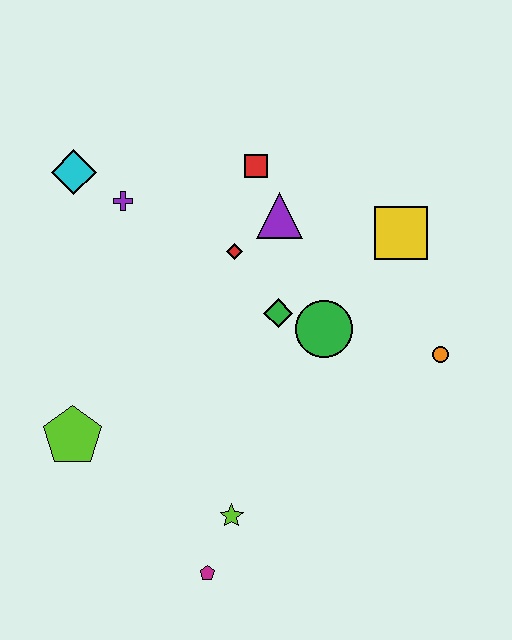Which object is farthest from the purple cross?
The magenta pentagon is farthest from the purple cross.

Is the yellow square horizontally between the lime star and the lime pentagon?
No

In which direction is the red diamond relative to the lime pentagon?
The red diamond is above the lime pentagon.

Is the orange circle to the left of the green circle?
No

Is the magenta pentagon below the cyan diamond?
Yes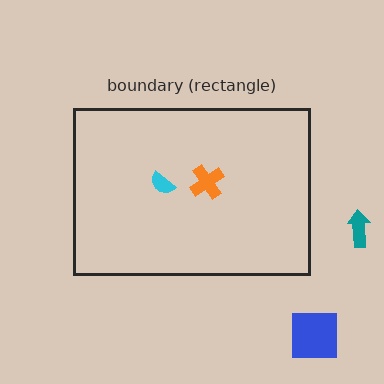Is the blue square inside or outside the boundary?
Outside.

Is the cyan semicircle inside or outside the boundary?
Inside.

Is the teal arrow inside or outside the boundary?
Outside.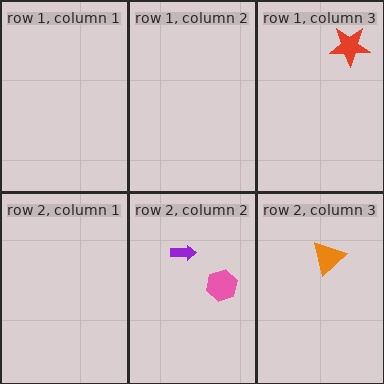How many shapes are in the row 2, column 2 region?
2.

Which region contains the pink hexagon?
The row 2, column 2 region.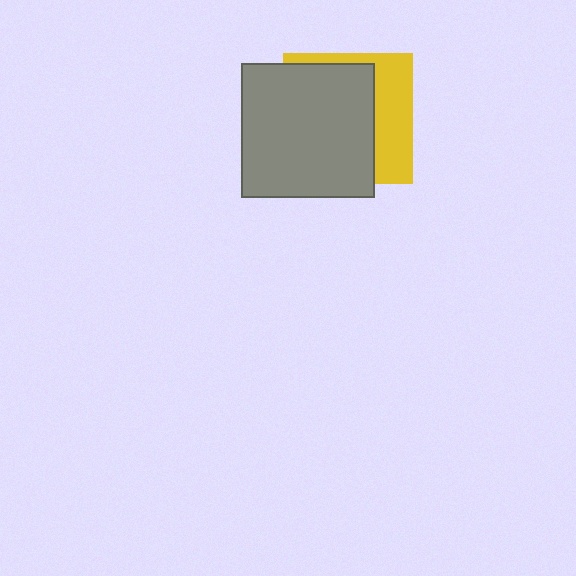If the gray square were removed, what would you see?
You would see the complete yellow square.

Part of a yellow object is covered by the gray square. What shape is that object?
It is a square.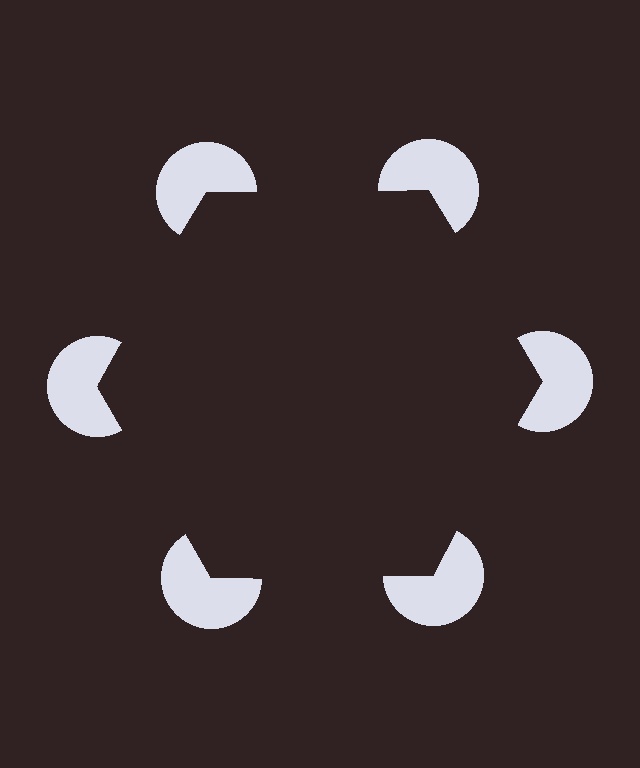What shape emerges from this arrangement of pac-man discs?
An illusory hexagon — its edges are inferred from the aligned wedge cuts in the pac-man discs, not physically drawn.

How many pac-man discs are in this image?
There are 6 — one at each vertex of the illusory hexagon.